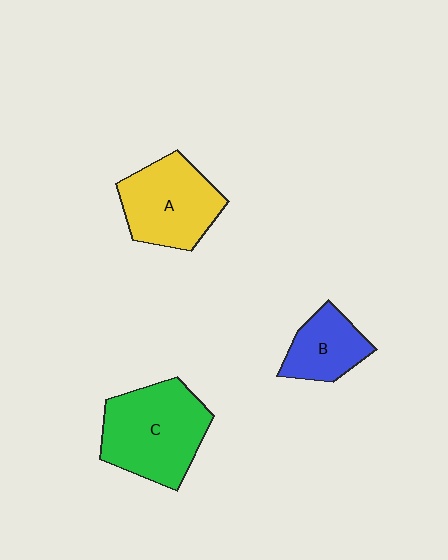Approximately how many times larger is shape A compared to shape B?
Approximately 1.5 times.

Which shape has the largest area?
Shape C (green).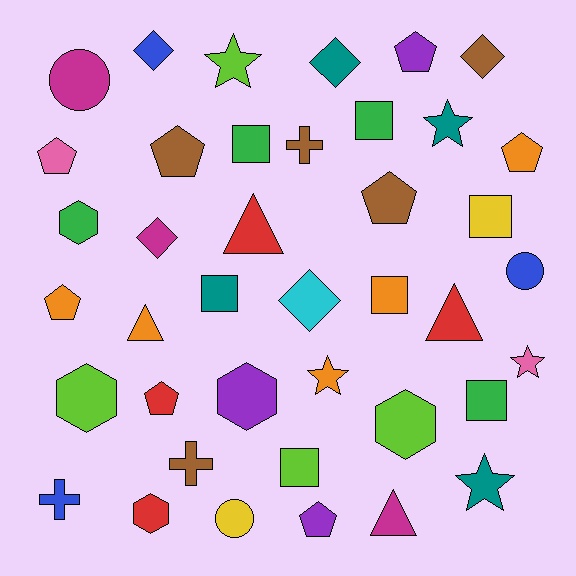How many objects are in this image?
There are 40 objects.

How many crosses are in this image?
There are 3 crosses.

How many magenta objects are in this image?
There are 3 magenta objects.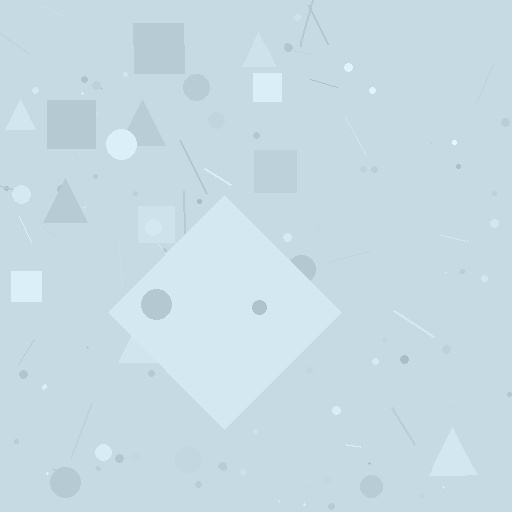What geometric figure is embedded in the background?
A diamond is embedded in the background.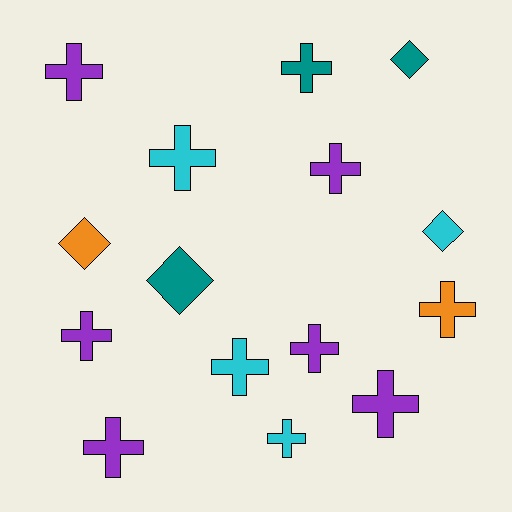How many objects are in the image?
There are 15 objects.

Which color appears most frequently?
Purple, with 6 objects.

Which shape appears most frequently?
Cross, with 11 objects.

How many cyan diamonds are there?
There is 1 cyan diamond.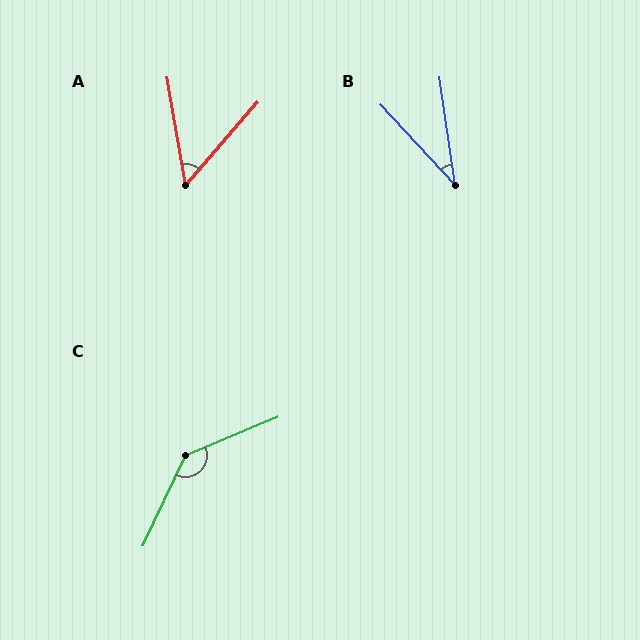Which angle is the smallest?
B, at approximately 35 degrees.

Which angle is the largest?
C, at approximately 137 degrees.